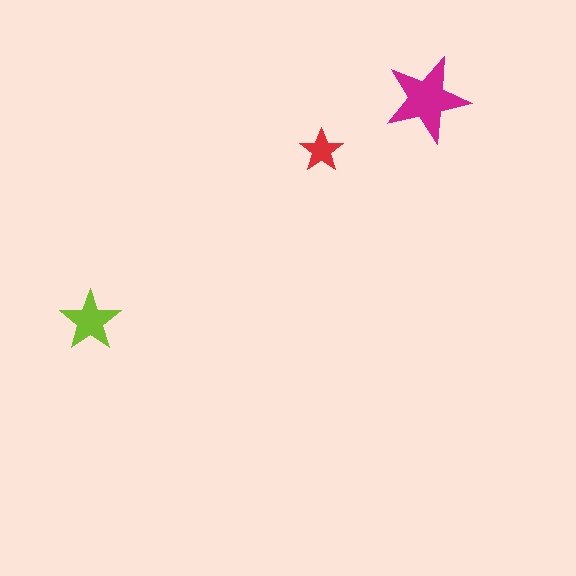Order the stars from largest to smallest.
the magenta one, the lime one, the red one.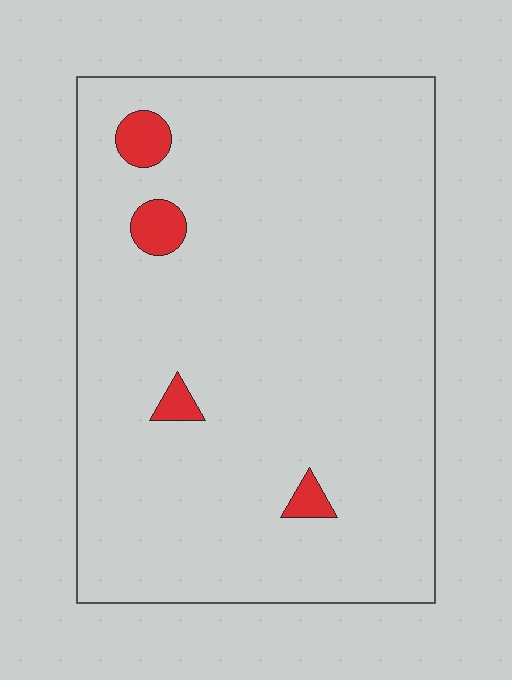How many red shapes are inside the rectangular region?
4.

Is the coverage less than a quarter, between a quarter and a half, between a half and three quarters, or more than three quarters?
Less than a quarter.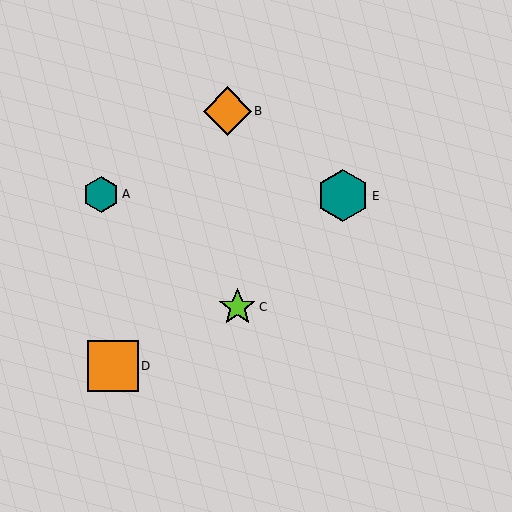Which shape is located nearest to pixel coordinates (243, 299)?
The lime star (labeled C) at (237, 307) is nearest to that location.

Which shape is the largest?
The teal hexagon (labeled E) is the largest.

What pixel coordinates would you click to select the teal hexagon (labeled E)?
Click at (343, 196) to select the teal hexagon E.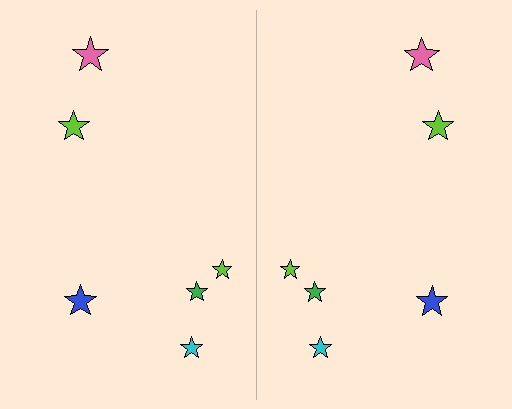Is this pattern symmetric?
Yes, this pattern has bilateral (reflection) symmetry.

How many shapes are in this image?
There are 12 shapes in this image.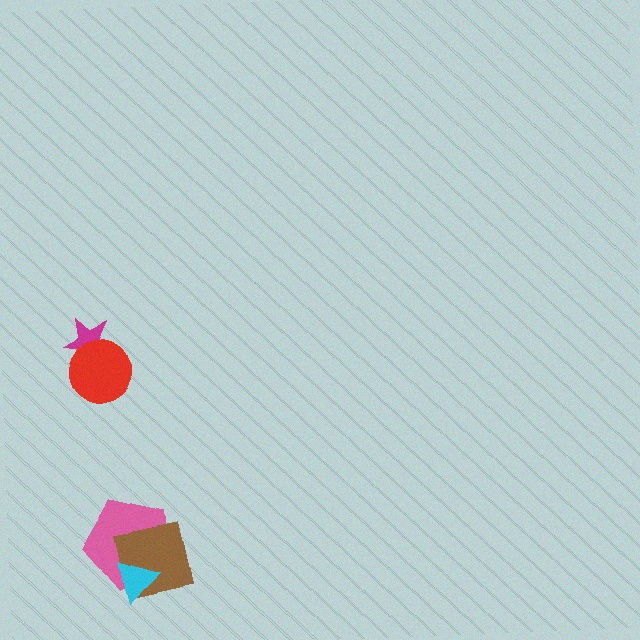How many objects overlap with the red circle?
1 object overlaps with the red circle.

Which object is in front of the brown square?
The cyan triangle is in front of the brown square.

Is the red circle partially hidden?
No, no other shape covers it.